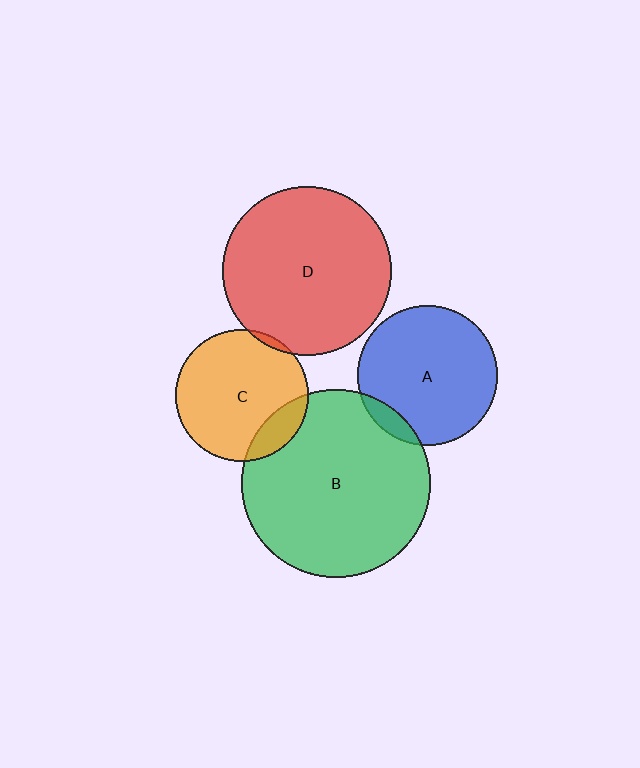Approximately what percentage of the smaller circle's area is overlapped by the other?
Approximately 10%.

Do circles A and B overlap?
Yes.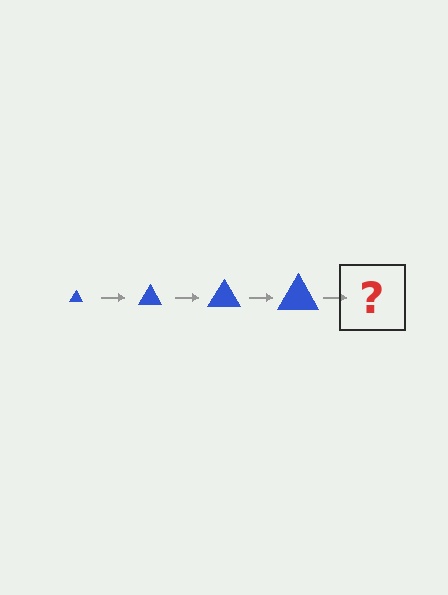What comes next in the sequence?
The next element should be a blue triangle, larger than the previous one.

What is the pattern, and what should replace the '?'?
The pattern is that the triangle gets progressively larger each step. The '?' should be a blue triangle, larger than the previous one.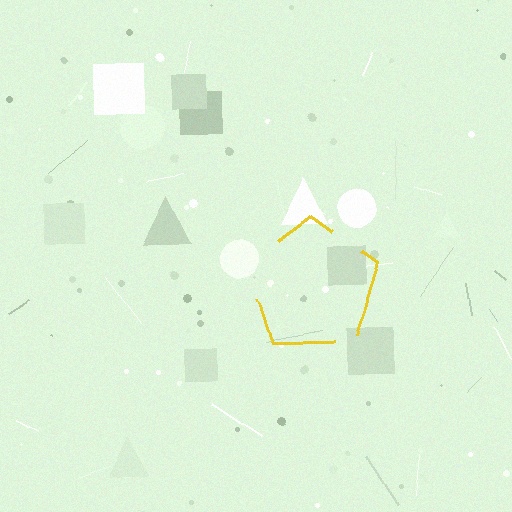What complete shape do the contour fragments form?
The contour fragments form a pentagon.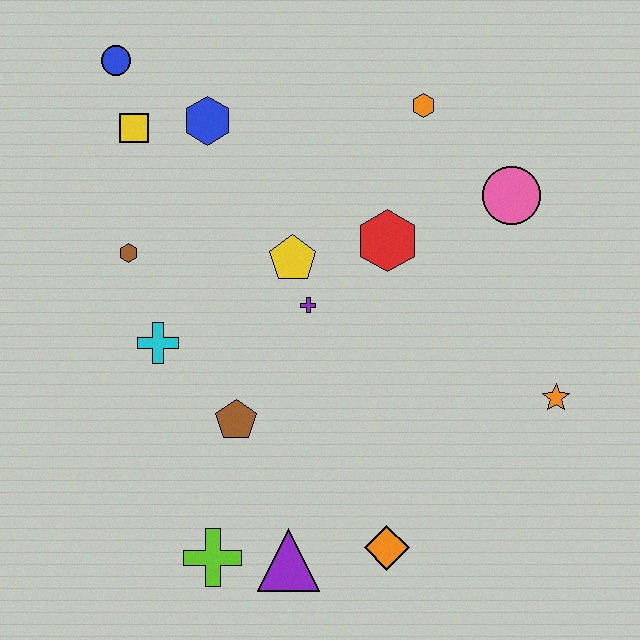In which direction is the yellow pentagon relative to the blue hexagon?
The yellow pentagon is below the blue hexagon.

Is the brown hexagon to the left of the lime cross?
Yes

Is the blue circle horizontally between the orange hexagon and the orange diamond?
No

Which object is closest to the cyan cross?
The brown hexagon is closest to the cyan cross.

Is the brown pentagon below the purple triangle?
No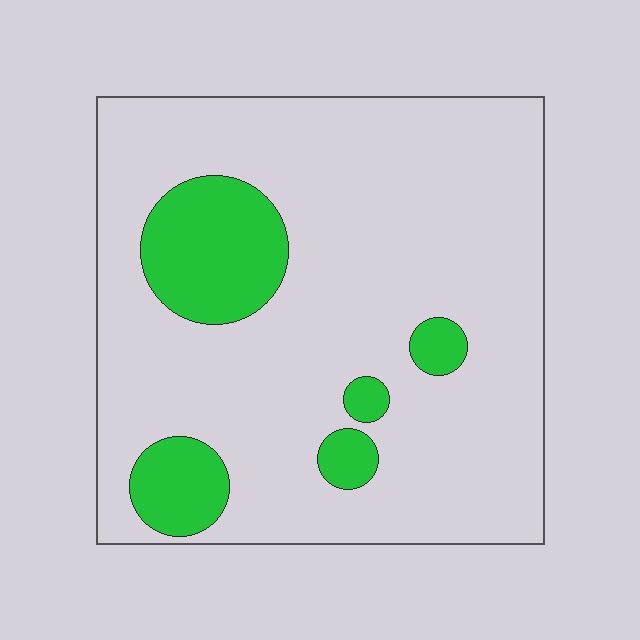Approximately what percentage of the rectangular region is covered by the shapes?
Approximately 15%.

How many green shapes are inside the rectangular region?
5.